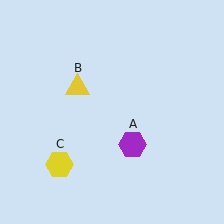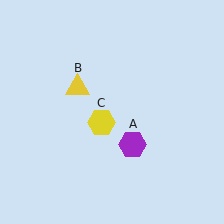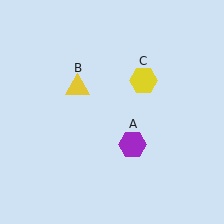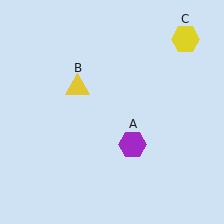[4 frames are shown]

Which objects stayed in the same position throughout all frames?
Purple hexagon (object A) and yellow triangle (object B) remained stationary.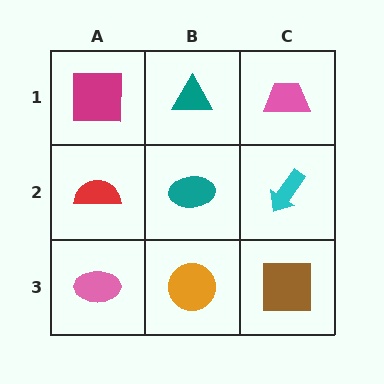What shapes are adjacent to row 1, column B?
A teal ellipse (row 2, column B), a magenta square (row 1, column A), a pink trapezoid (row 1, column C).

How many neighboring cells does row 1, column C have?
2.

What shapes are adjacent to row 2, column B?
A teal triangle (row 1, column B), an orange circle (row 3, column B), a red semicircle (row 2, column A), a cyan arrow (row 2, column C).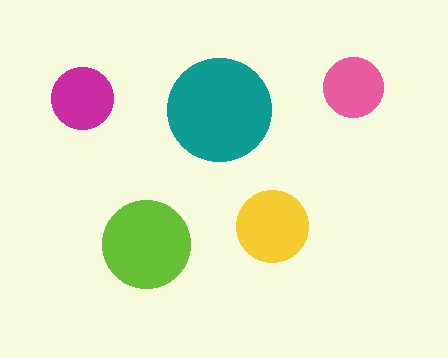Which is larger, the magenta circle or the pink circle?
The magenta one.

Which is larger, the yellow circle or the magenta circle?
The yellow one.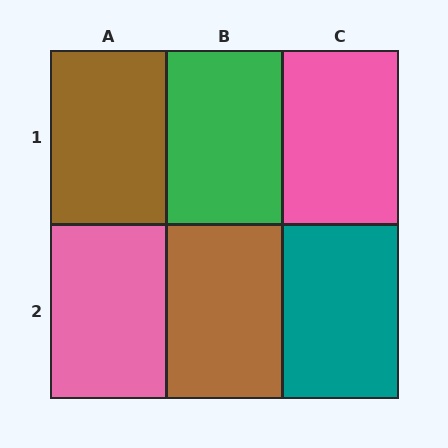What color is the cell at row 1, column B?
Green.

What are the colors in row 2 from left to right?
Pink, brown, teal.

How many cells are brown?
2 cells are brown.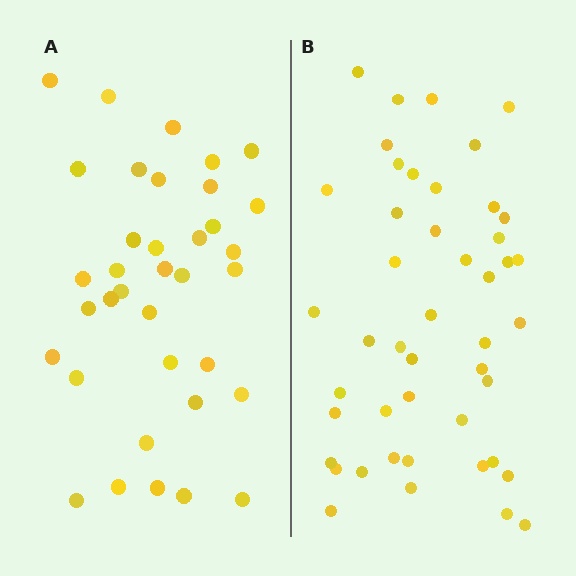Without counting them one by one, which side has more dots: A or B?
Region B (the right region) has more dots.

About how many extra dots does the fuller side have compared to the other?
Region B has roughly 10 or so more dots than region A.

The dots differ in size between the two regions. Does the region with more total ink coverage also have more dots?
No. Region A has more total ink coverage because its dots are larger, but region B actually contains more individual dots. Total area can be misleading — the number of items is what matters here.